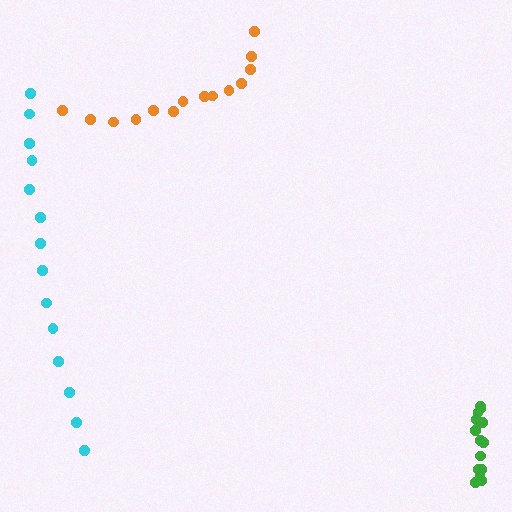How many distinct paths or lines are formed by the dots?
There are 3 distinct paths.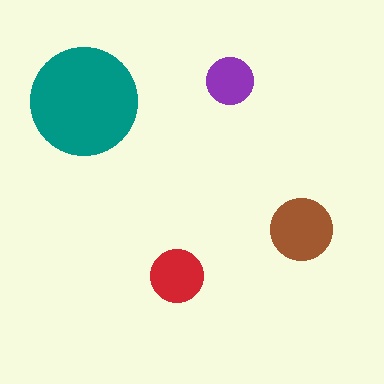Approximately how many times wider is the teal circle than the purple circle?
About 2.5 times wider.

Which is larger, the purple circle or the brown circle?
The brown one.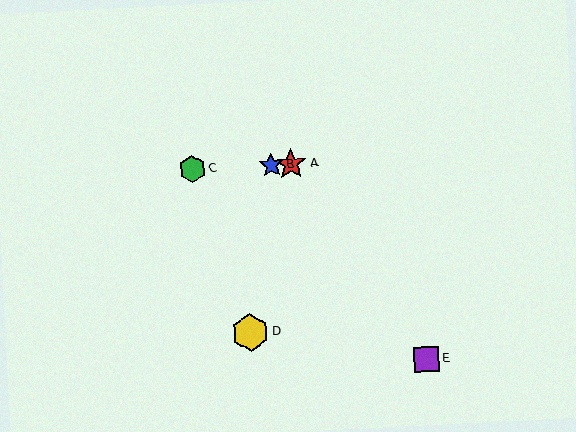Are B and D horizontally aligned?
No, B is at y≈165 and D is at y≈333.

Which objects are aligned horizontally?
Objects A, B, C are aligned horizontally.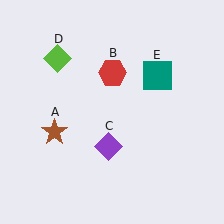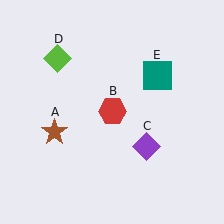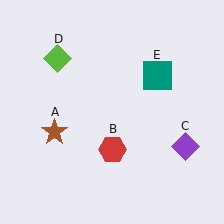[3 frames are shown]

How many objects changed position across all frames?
2 objects changed position: red hexagon (object B), purple diamond (object C).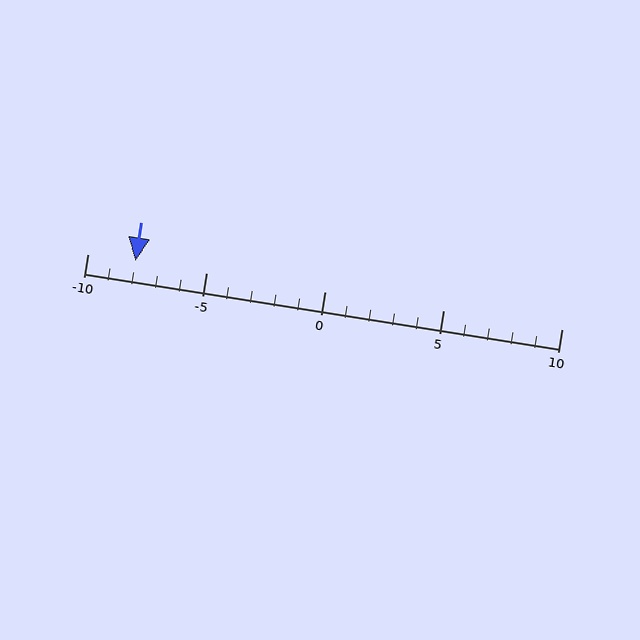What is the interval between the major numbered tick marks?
The major tick marks are spaced 5 units apart.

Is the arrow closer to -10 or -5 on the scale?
The arrow is closer to -10.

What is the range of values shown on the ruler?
The ruler shows values from -10 to 10.